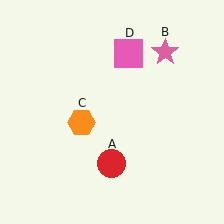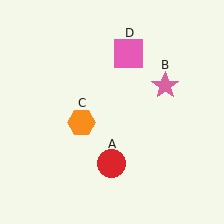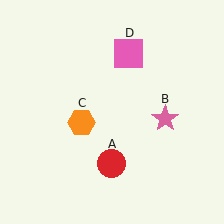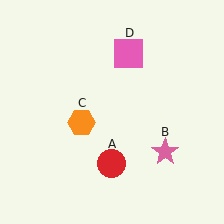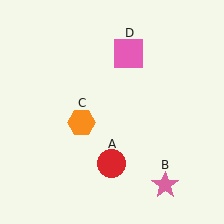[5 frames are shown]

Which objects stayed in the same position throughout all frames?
Red circle (object A) and orange hexagon (object C) and pink square (object D) remained stationary.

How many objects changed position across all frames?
1 object changed position: pink star (object B).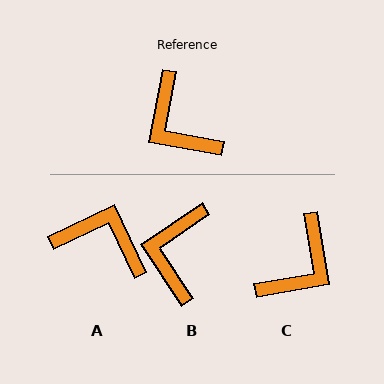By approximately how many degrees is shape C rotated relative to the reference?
Approximately 110 degrees counter-clockwise.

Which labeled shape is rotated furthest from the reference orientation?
A, about 144 degrees away.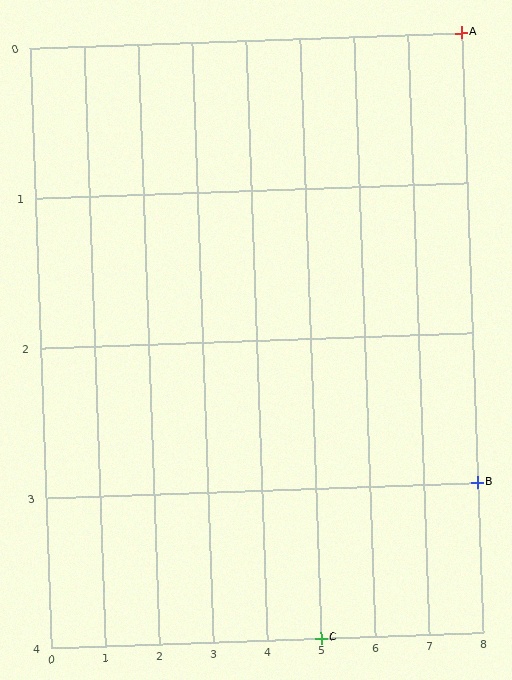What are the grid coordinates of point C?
Point C is at grid coordinates (5, 4).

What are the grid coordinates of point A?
Point A is at grid coordinates (8, 0).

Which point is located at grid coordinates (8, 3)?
Point B is at (8, 3).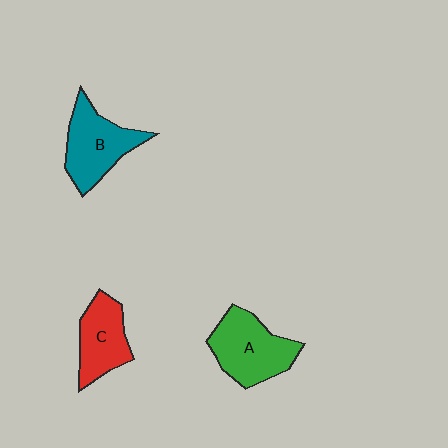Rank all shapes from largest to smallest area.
From largest to smallest: A (green), B (teal), C (red).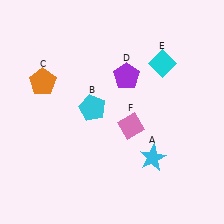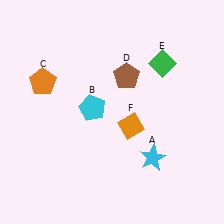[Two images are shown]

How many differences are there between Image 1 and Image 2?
There are 3 differences between the two images.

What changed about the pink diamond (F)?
In Image 1, F is pink. In Image 2, it changed to orange.